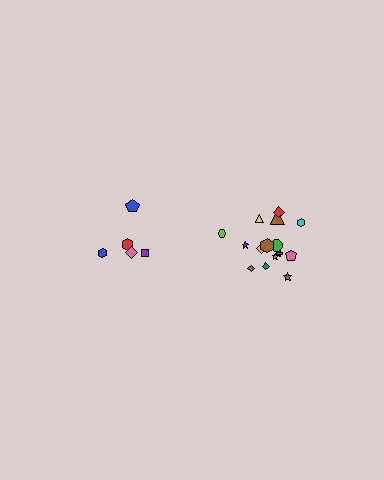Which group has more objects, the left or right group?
The right group.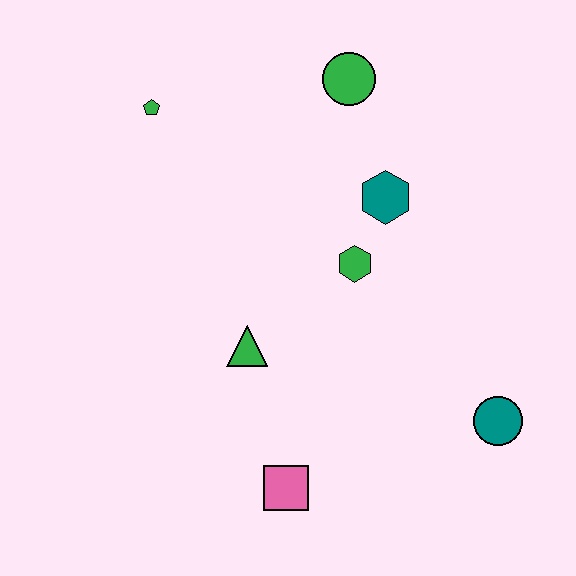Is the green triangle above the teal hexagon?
No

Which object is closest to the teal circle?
The green hexagon is closest to the teal circle.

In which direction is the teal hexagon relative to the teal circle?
The teal hexagon is above the teal circle.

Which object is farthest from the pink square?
The green circle is farthest from the pink square.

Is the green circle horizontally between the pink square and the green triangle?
No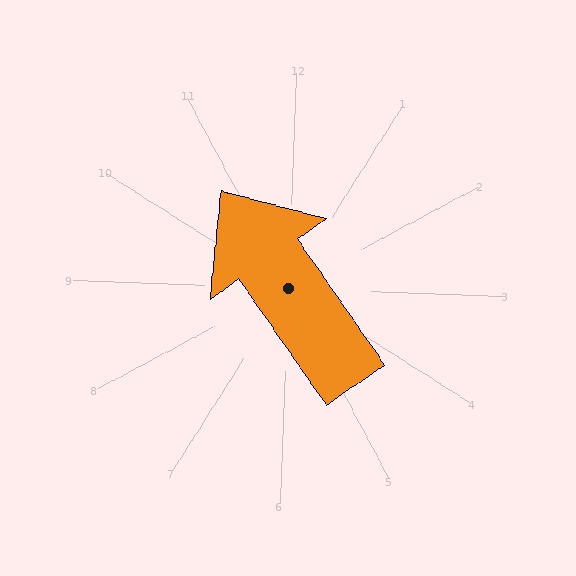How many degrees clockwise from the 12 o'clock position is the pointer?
Approximately 323 degrees.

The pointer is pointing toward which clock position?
Roughly 11 o'clock.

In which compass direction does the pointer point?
Northwest.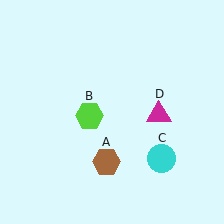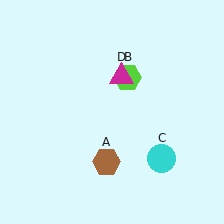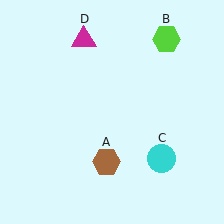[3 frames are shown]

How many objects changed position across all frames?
2 objects changed position: lime hexagon (object B), magenta triangle (object D).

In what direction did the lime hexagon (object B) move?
The lime hexagon (object B) moved up and to the right.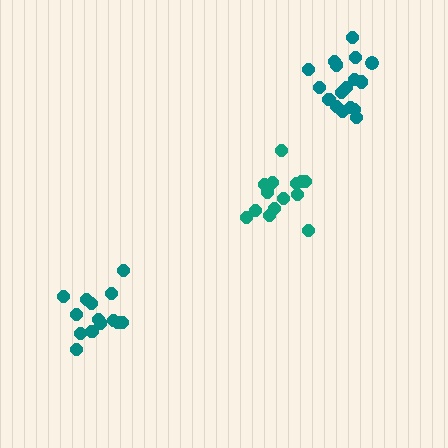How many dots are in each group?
Group 1: 14 dots, Group 2: 15 dots, Group 3: 17 dots (46 total).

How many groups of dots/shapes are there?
There are 3 groups.